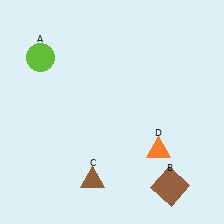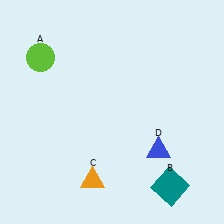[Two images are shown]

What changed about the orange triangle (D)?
In Image 1, D is orange. In Image 2, it changed to blue.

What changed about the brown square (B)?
In Image 1, B is brown. In Image 2, it changed to teal.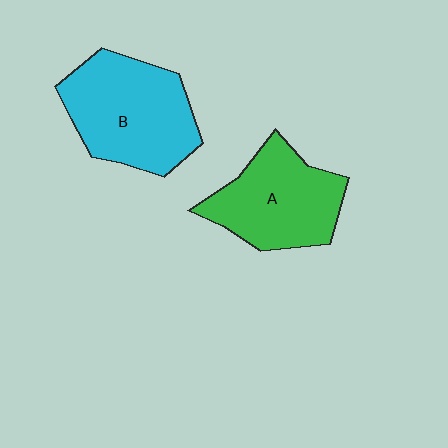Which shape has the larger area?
Shape B (cyan).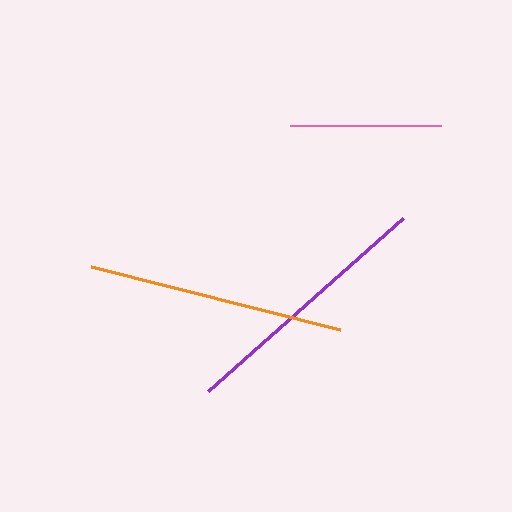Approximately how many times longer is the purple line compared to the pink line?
The purple line is approximately 1.7 times the length of the pink line.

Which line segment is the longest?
The purple line is the longest at approximately 261 pixels.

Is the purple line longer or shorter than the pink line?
The purple line is longer than the pink line.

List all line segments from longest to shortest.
From longest to shortest: purple, orange, pink.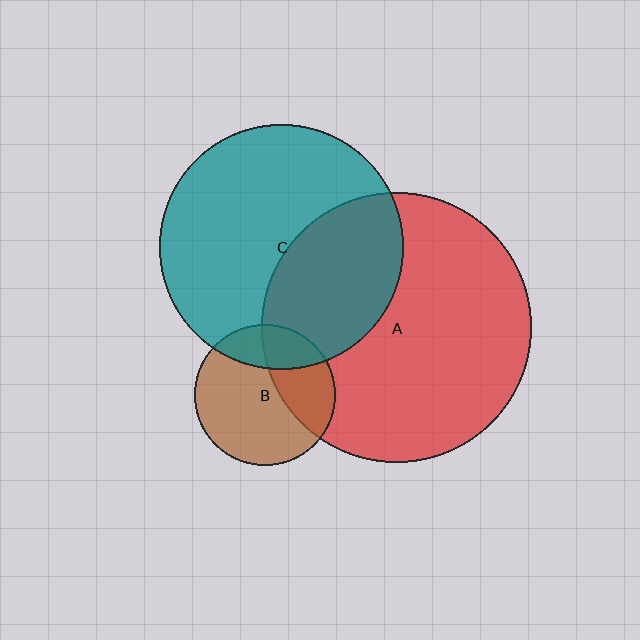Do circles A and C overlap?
Yes.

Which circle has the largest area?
Circle A (red).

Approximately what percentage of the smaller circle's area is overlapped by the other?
Approximately 40%.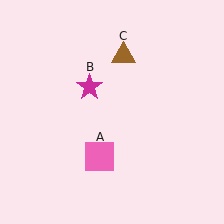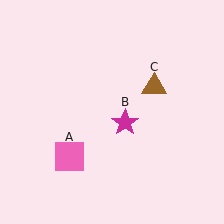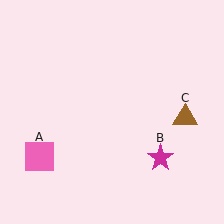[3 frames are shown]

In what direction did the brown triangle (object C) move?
The brown triangle (object C) moved down and to the right.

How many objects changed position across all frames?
3 objects changed position: pink square (object A), magenta star (object B), brown triangle (object C).